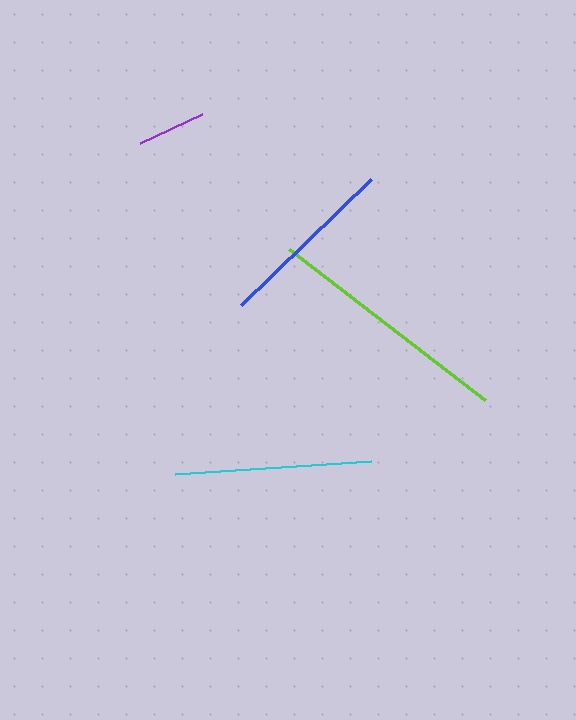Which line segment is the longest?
The lime line is the longest at approximately 248 pixels.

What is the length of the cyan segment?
The cyan segment is approximately 196 pixels long.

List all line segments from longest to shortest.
From longest to shortest: lime, cyan, blue, purple.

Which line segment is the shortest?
The purple line is the shortest at approximately 68 pixels.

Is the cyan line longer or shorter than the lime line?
The lime line is longer than the cyan line.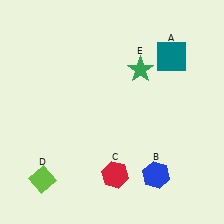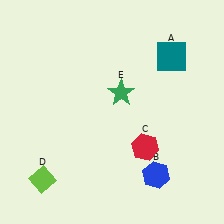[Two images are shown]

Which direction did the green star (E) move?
The green star (E) moved down.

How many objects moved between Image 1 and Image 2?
2 objects moved between the two images.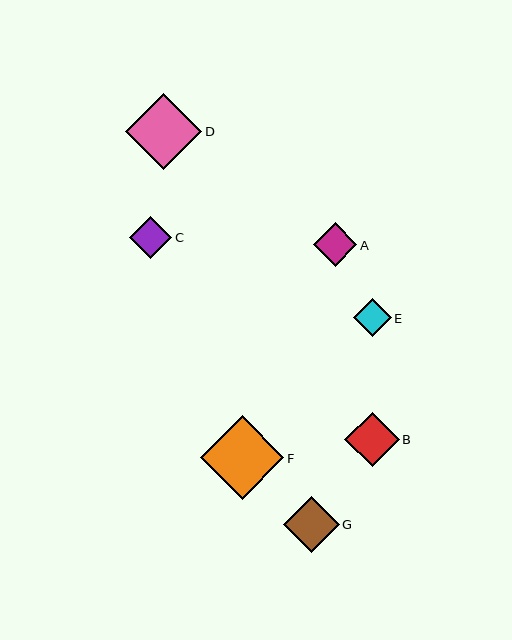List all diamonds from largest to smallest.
From largest to smallest: F, D, G, B, A, C, E.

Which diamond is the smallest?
Diamond E is the smallest with a size of approximately 37 pixels.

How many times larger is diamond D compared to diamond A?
Diamond D is approximately 1.7 times the size of diamond A.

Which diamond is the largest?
Diamond F is the largest with a size of approximately 83 pixels.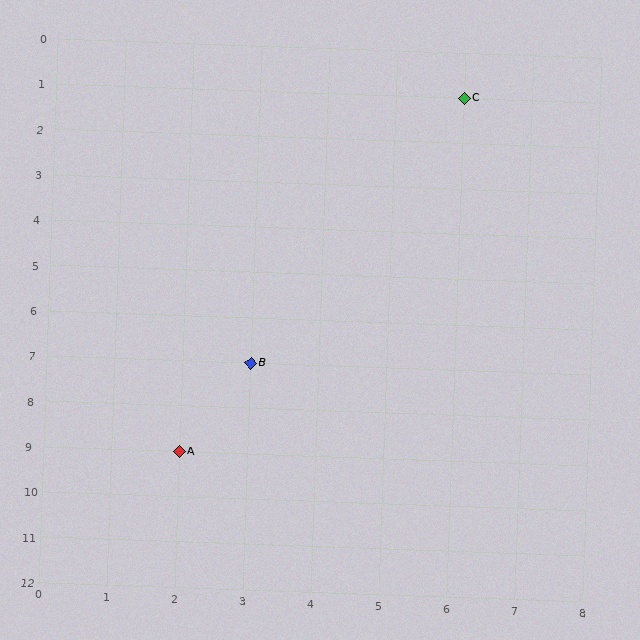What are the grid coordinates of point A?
Point A is at grid coordinates (2, 9).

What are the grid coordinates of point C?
Point C is at grid coordinates (6, 1).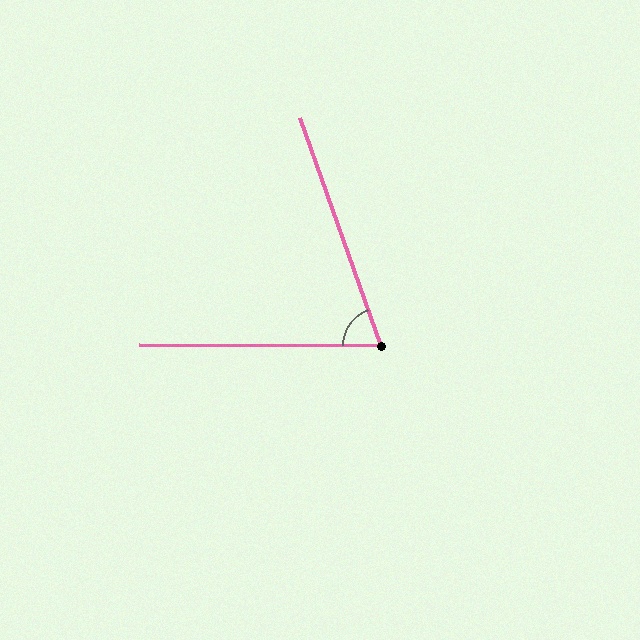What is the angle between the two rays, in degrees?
Approximately 70 degrees.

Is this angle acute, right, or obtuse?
It is acute.